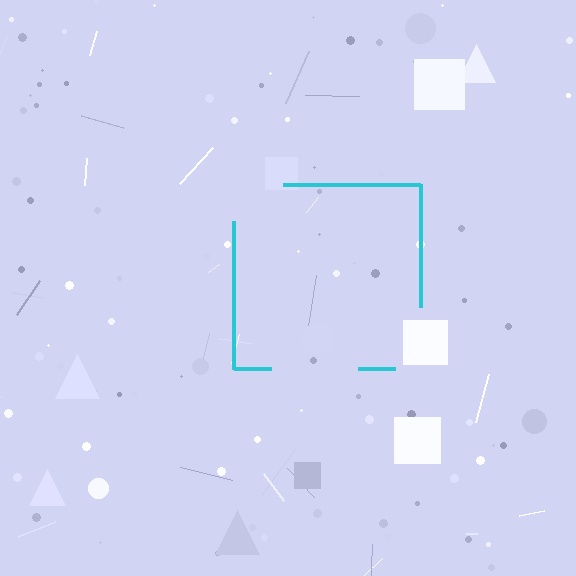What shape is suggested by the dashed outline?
The dashed outline suggests a square.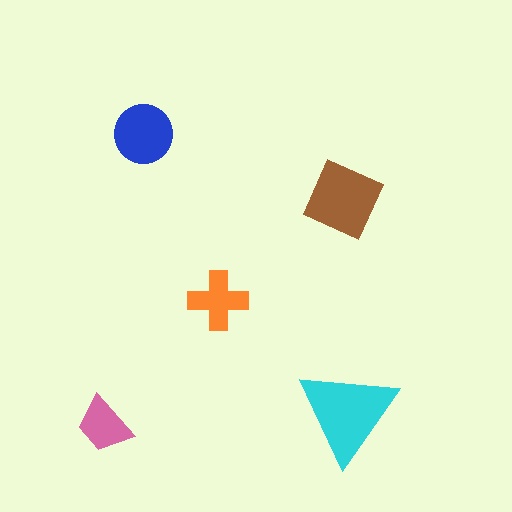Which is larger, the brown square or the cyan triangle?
The cyan triangle.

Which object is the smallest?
The pink trapezoid.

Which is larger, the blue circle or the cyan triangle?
The cyan triangle.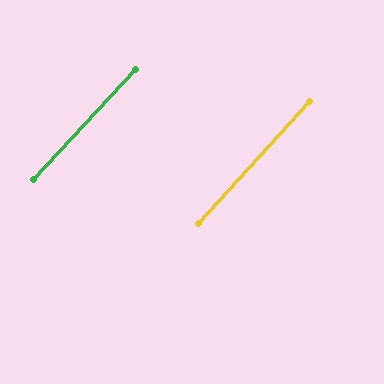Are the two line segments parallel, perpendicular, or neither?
Parallel — their directions differ by only 0.4°.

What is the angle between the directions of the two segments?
Approximately 0 degrees.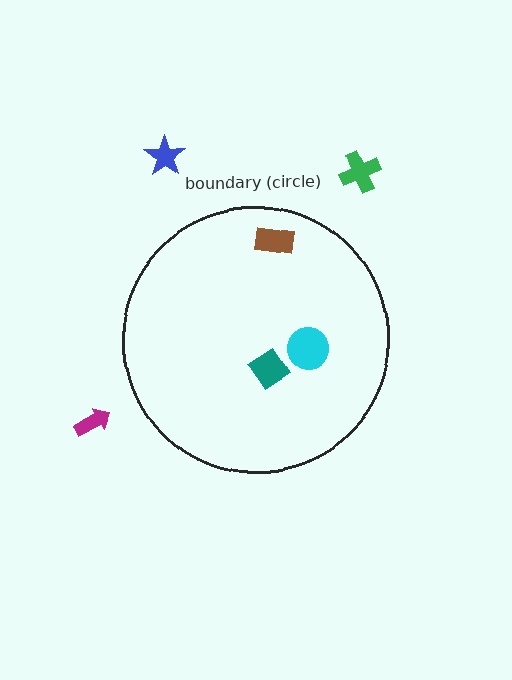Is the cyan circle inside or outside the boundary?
Inside.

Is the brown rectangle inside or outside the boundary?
Inside.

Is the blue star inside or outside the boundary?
Outside.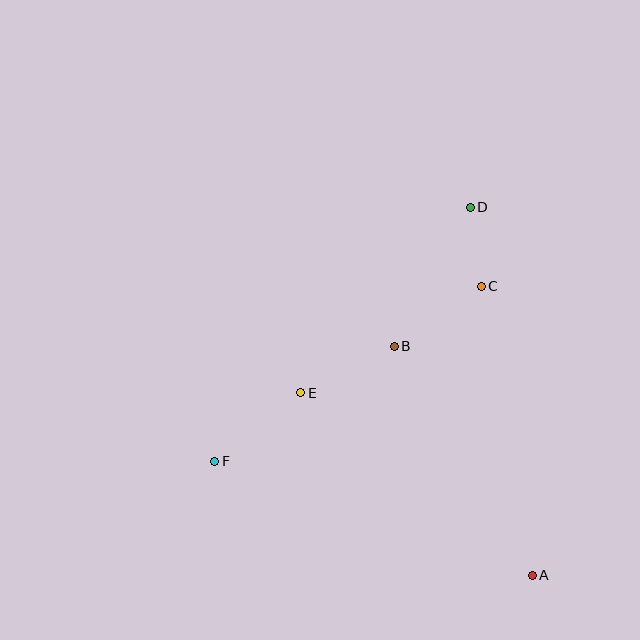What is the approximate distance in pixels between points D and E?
The distance between D and E is approximately 251 pixels.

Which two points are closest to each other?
Points C and D are closest to each other.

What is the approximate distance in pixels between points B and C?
The distance between B and C is approximately 105 pixels.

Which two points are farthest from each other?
Points A and D are farthest from each other.